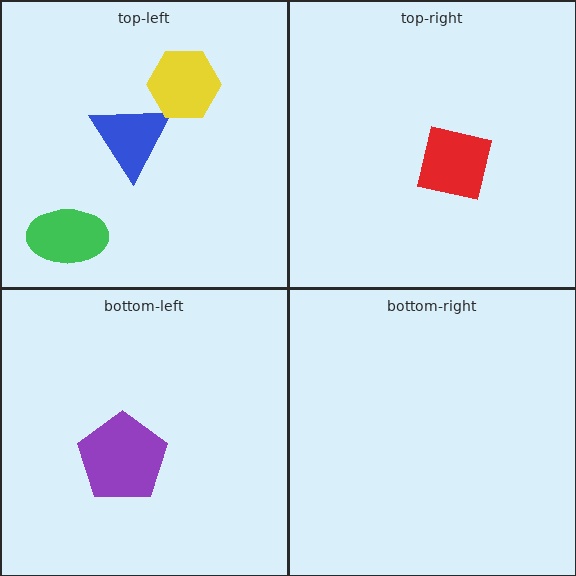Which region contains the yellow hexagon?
The top-left region.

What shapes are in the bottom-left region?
The purple pentagon.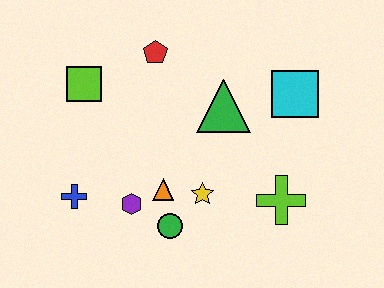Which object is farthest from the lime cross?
The lime square is farthest from the lime cross.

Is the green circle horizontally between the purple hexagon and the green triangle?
Yes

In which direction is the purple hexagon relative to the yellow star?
The purple hexagon is to the left of the yellow star.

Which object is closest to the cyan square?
The green triangle is closest to the cyan square.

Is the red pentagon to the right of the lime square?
Yes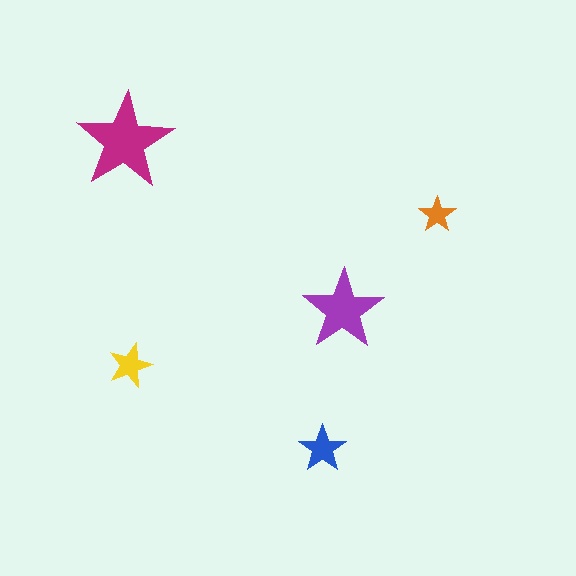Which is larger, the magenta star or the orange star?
The magenta one.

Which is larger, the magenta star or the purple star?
The magenta one.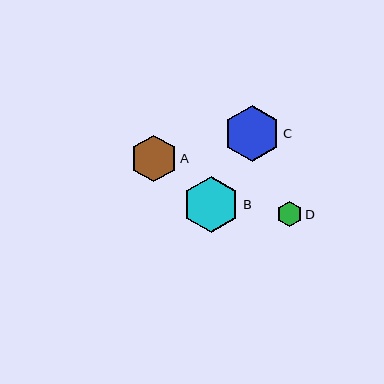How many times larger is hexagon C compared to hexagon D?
Hexagon C is approximately 2.3 times the size of hexagon D.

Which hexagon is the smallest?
Hexagon D is the smallest with a size of approximately 25 pixels.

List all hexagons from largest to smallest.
From largest to smallest: B, C, A, D.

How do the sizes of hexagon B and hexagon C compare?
Hexagon B and hexagon C are approximately the same size.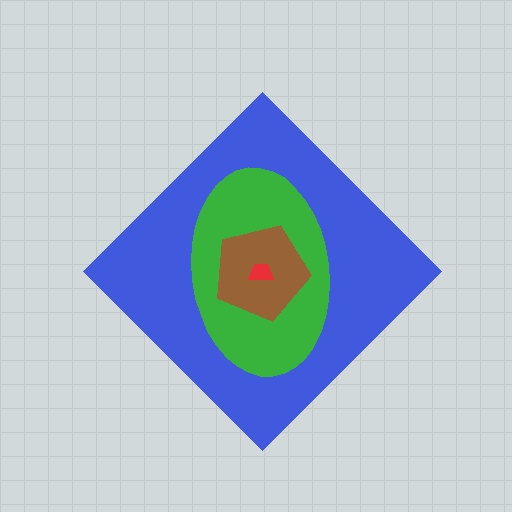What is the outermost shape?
The blue diamond.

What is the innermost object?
The red trapezoid.